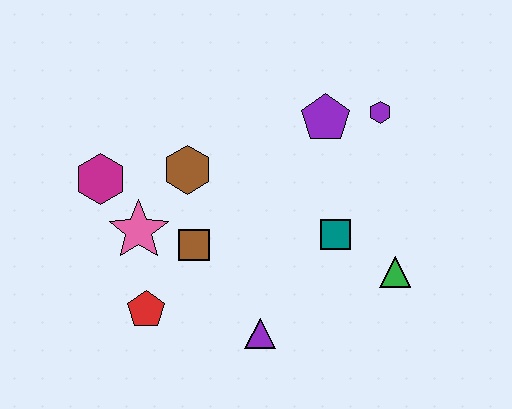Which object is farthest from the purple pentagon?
The red pentagon is farthest from the purple pentagon.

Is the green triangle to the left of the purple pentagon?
No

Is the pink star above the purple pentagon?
No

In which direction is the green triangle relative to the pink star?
The green triangle is to the right of the pink star.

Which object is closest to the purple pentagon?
The purple hexagon is closest to the purple pentagon.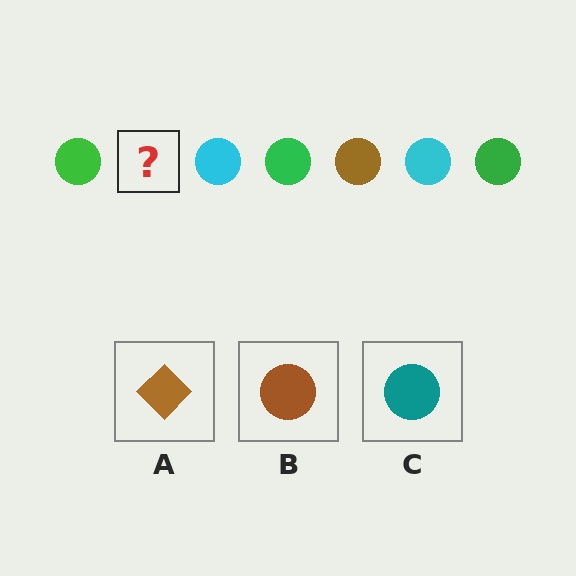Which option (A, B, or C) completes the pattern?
B.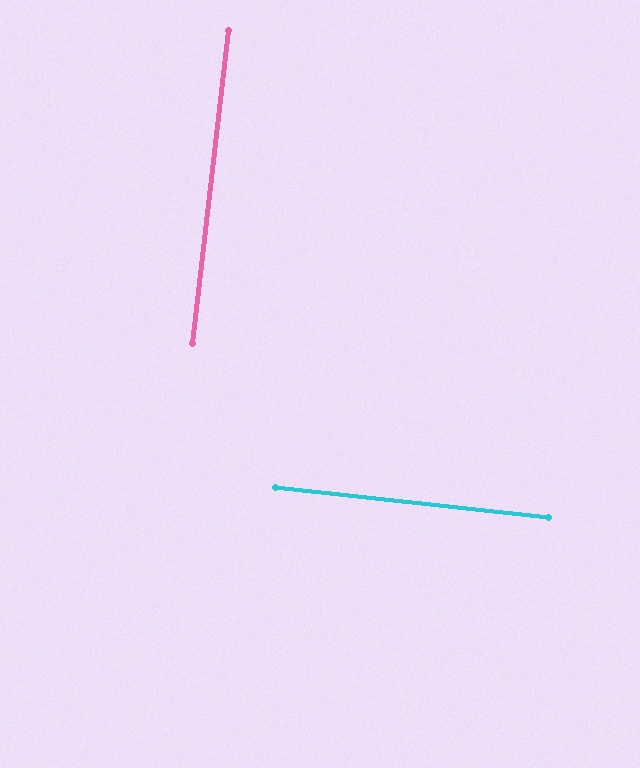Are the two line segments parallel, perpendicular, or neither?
Perpendicular — they meet at approximately 90°.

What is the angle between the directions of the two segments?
Approximately 90 degrees.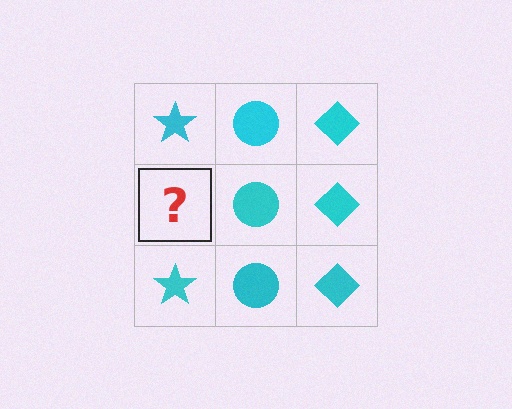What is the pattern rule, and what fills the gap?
The rule is that each column has a consistent shape. The gap should be filled with a cyan star.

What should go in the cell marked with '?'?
The missing cell should contain a cyan star.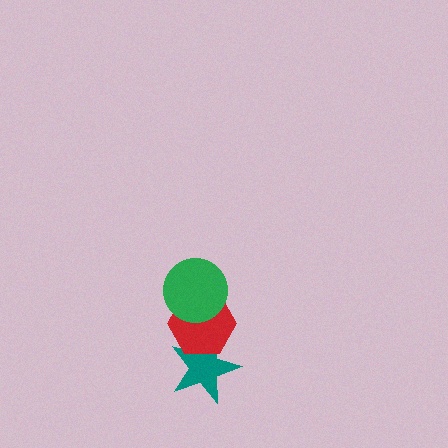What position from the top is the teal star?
The teal star is 3rd from the top.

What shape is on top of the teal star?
The red hexagon is on top of the teal star.